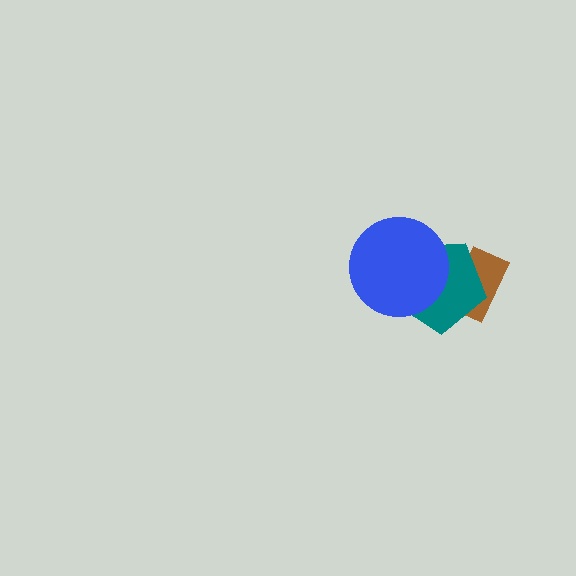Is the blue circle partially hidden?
No, no other shape covers it.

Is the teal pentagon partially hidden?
Yes, it is partially covered by another shape.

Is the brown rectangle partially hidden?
Yes, it is partially covered by another shape.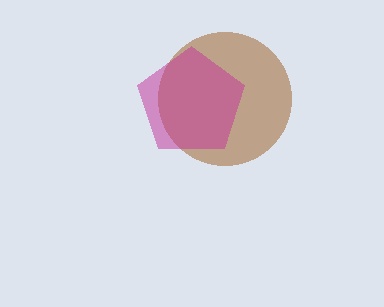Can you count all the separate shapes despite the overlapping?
Yes, there are 2 separate shapes.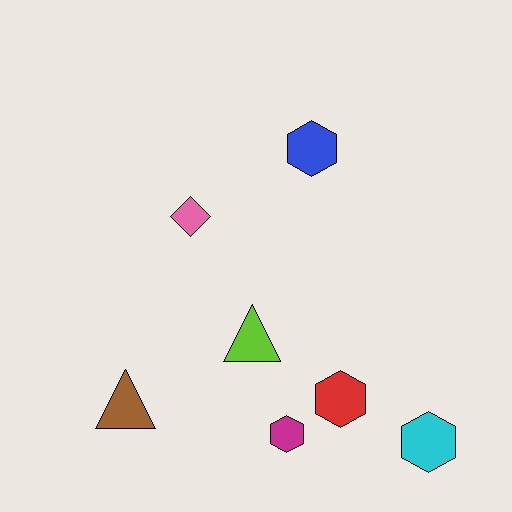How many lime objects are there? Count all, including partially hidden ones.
There is 1 lime object.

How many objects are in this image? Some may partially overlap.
There are 7 objects.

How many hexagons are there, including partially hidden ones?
There are 4 hexagons.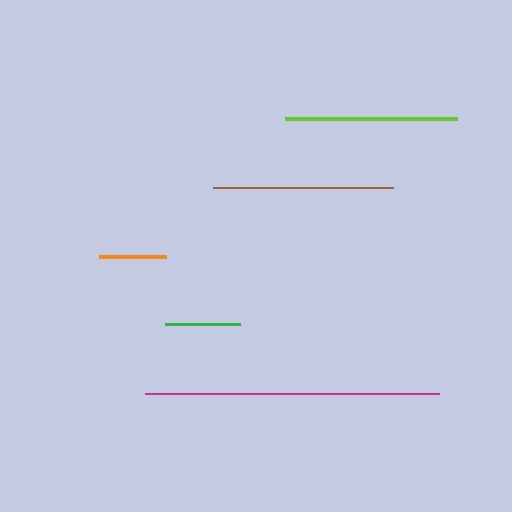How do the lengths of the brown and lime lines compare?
The brown and lime lines are approximately the same length.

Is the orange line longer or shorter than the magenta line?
The magenta line is longer than the orange line.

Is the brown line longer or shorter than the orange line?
The brown line is longer than the orange line.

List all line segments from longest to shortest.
From longest to shortest: magenta, brown, lime, green, orange.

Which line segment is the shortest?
The orange line is the shortest at approximately 67 pixels.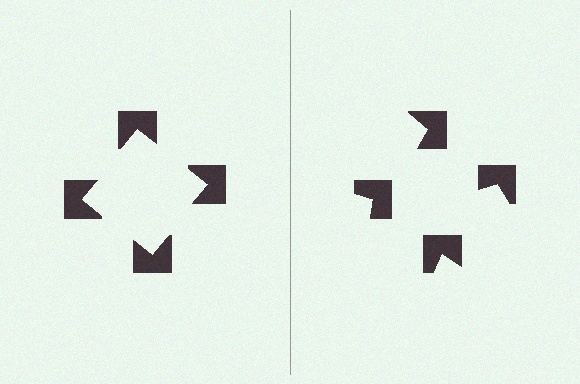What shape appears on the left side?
An illusory square.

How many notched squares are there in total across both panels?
8 — 4 on each side.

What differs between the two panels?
The notched squares are positioned identically on both sides; only the wedge orientations differ. On the left they align to a square; on the right they are misaligned.